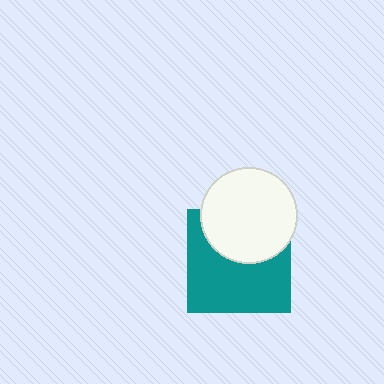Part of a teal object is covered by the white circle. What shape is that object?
It is a square.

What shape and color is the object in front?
The object in front is a white circle.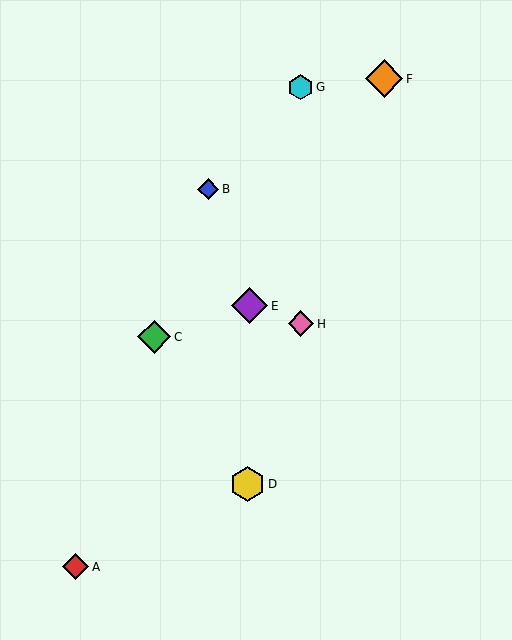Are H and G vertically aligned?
Yes, both are at x≈301.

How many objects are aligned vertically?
2 objects (G, H) are aligned vertically.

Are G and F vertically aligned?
No, G is at x≈301 and F is at x≈384.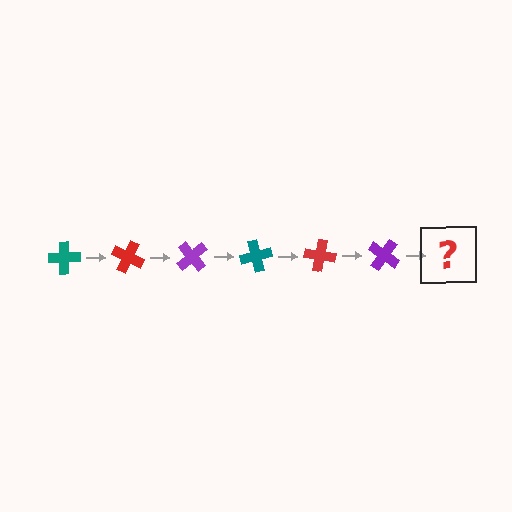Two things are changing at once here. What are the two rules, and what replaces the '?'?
The two rules are that it rotates 25 degrees each step and the color cycles through teal, red, and purple. The '?' should be a teal cross, rotated 150 degrees from the start.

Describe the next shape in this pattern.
It should be a teal cross, rotated 150 degrees from the start.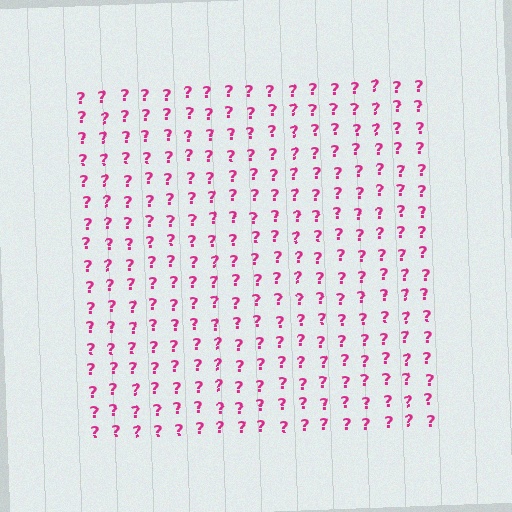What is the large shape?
The large shape is a square.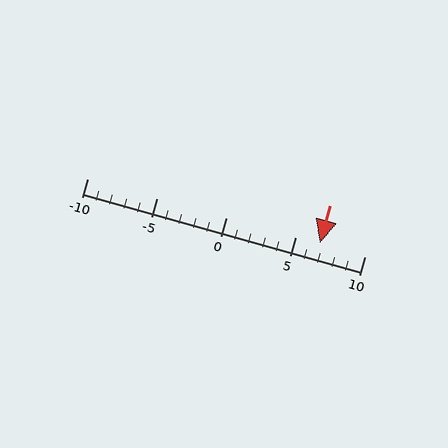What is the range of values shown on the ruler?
The ruler shows values from -10 to 10.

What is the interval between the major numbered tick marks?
The major tick marks are spaced 5 units apart.